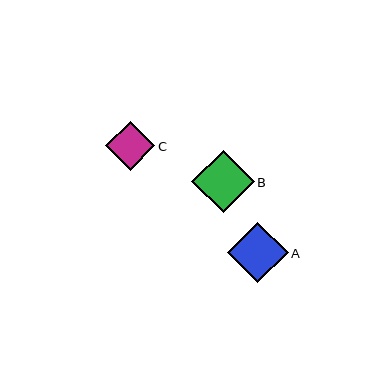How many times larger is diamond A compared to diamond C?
Diamond A is approximately 1.2 times the size of diamond C.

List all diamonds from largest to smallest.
From largest to smallest: B, A, C.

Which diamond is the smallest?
Diamond C is the smallest with a size of approximately 49 pixels.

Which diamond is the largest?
Diamond B is the largest with a size of approximately 62 pixels.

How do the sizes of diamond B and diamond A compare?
Diamond B and diamond A are approximately the same size.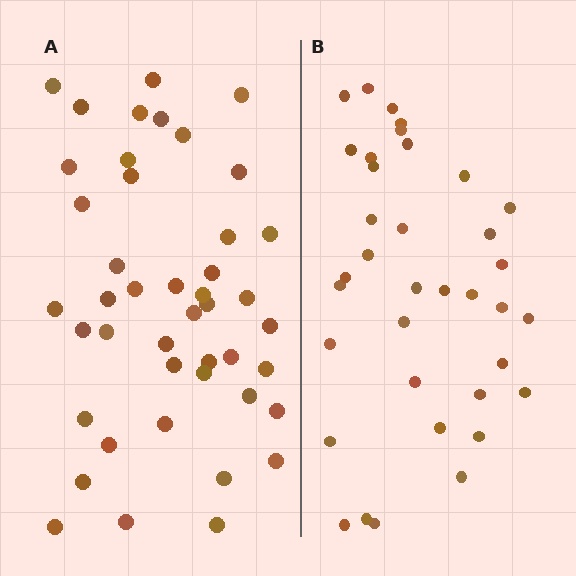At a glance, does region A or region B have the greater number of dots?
Region A (the left region) has more dots.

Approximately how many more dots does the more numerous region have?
Region A has roughly 8 or so more dots than region B.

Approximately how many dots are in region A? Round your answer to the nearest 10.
About 40 dots. (The exact count is 44, which rounds to 40.)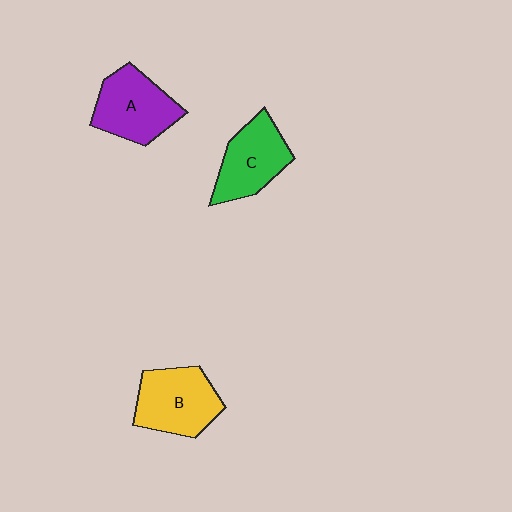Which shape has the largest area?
Shape B (yellow).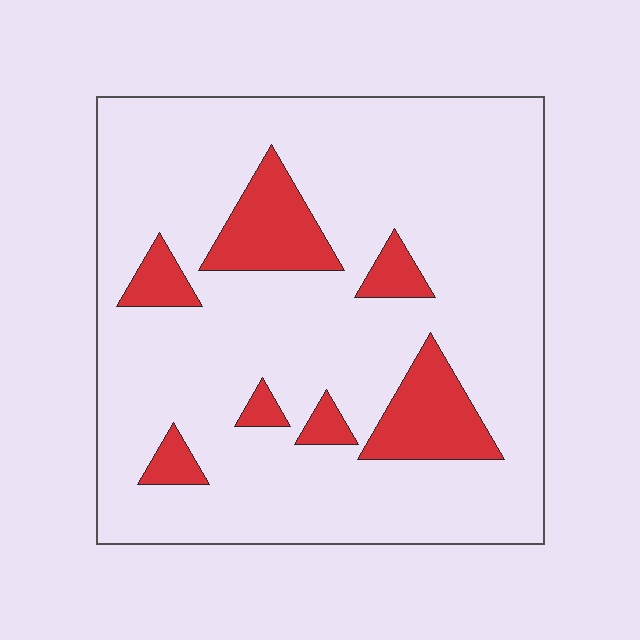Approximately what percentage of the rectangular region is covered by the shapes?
Approximately 15%.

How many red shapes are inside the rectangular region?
7.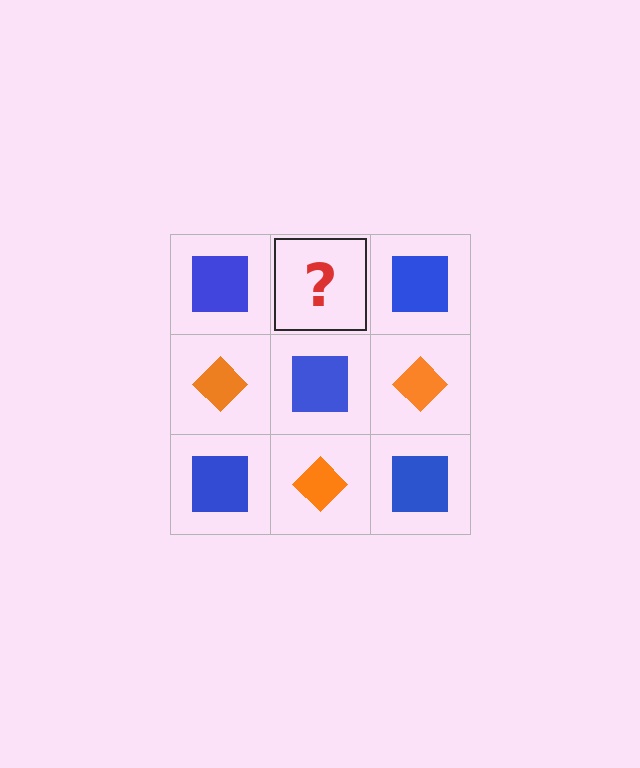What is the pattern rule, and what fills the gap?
The rule is that it alternates blue square and orange diamond in a checkerboard pattern. The gap should be filled with an orange diamond.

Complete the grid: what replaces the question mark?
The question mark should be replaced with an orange diamond.